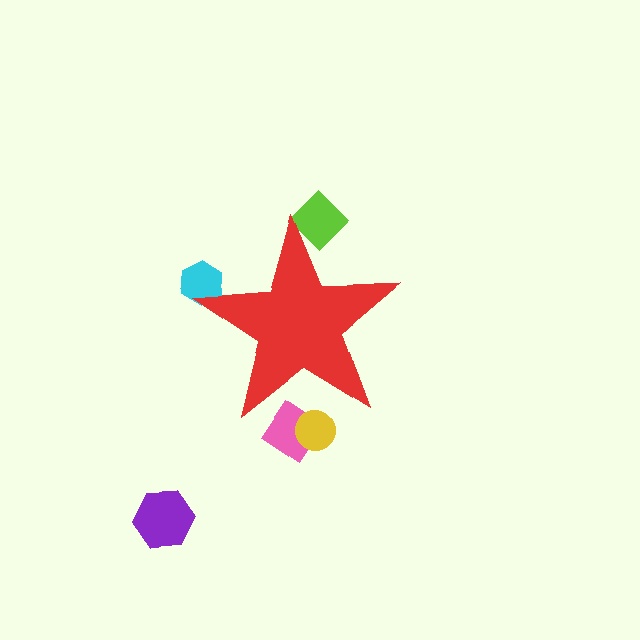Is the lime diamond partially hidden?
Yes, the lime diamond is partially hidden behind the red star.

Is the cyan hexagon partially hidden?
Yes, the cyan hexagon is partially hidden behind the red star.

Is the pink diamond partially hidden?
Yes, the pink diamond is partially hidden behind the red star.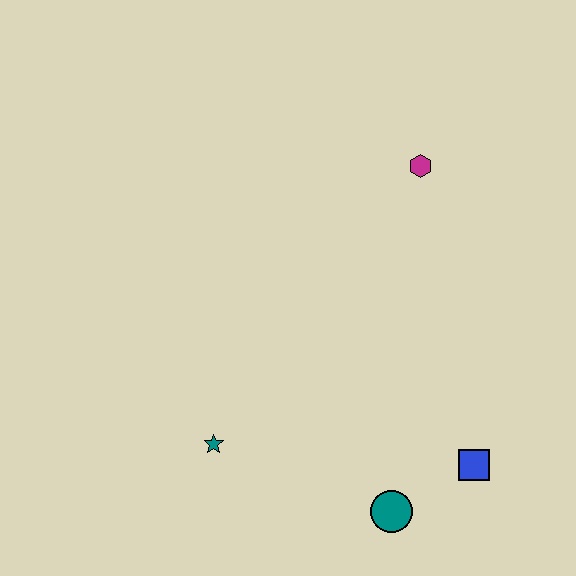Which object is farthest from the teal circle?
The magenta hexagon is farthest from the teal circle.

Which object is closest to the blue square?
The teal circle is closest to the blue square.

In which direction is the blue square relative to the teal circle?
The blue square is to the right of the teal circle.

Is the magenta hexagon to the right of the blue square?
No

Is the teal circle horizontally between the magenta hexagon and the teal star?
Yes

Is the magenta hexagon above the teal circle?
Yes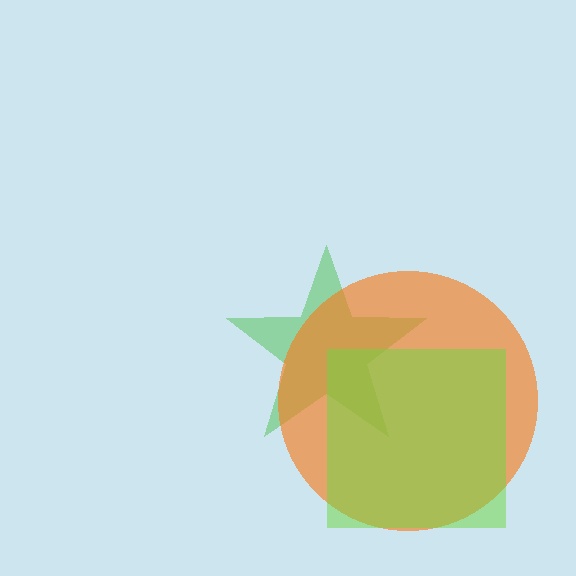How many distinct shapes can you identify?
There are 3 distinct shapes: a green star, an orange circle, a lime square.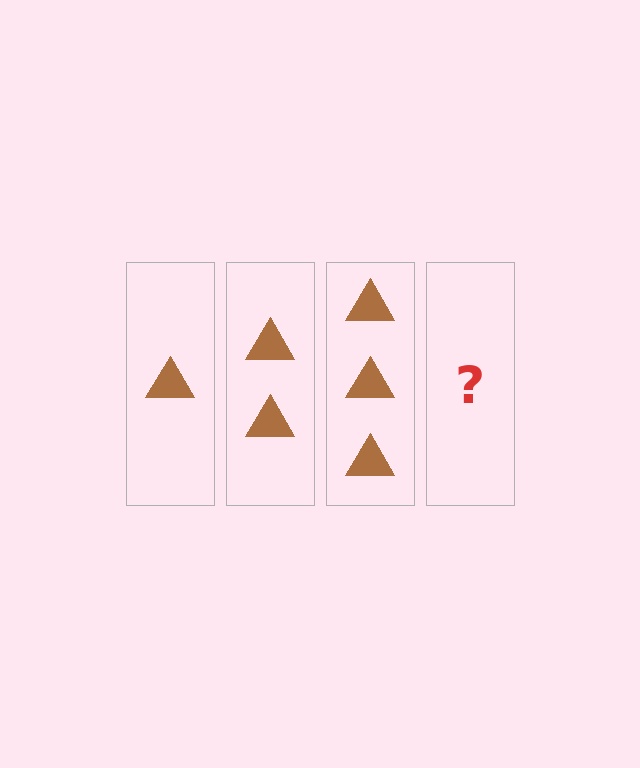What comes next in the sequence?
The next element should be 4 triangles.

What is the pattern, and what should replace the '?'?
The pattern is that each step adds one more triangle. The '?' should be 4 triangles.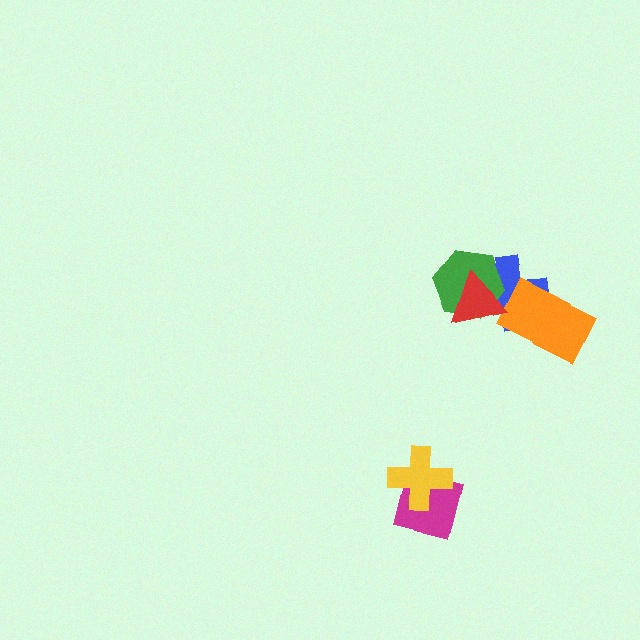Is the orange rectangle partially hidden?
No, no other shape covers it.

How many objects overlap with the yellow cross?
1 object overlaps with the yellow cross.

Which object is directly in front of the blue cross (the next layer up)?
The green hexagon is directly in front of the blue cross.